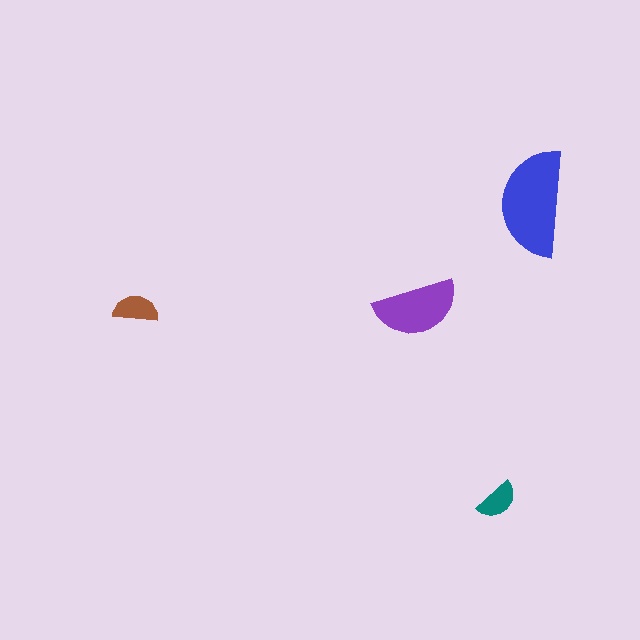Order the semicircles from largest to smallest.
the blue one, the purple one, the brown one, the teal one.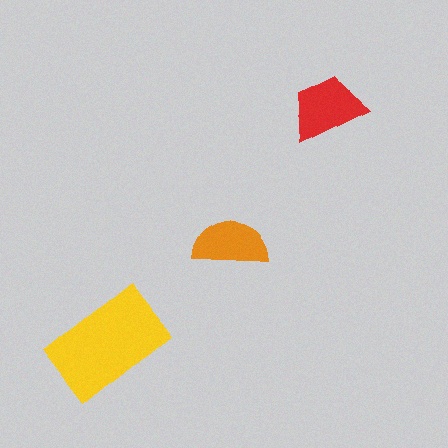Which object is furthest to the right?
The red trapezoid is rightmost.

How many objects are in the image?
There are 3 objects in the image.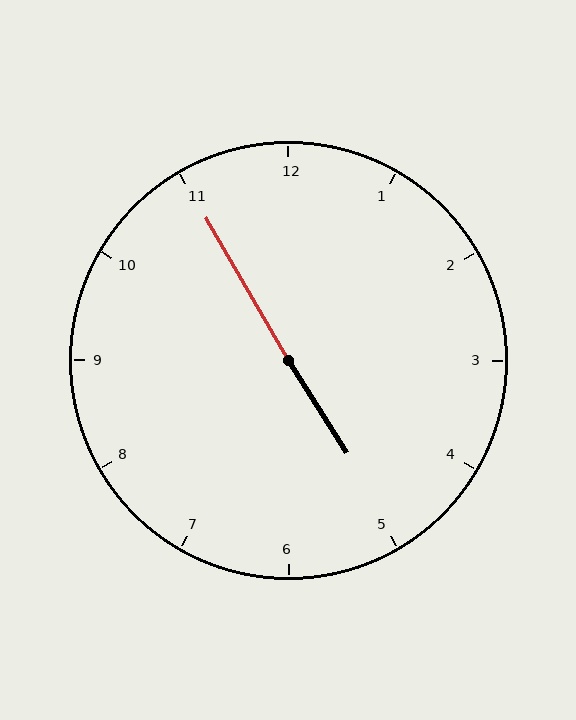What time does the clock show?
4:55.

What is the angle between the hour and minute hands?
Approximately 178 degrees.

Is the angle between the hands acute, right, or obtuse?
It is obtuse.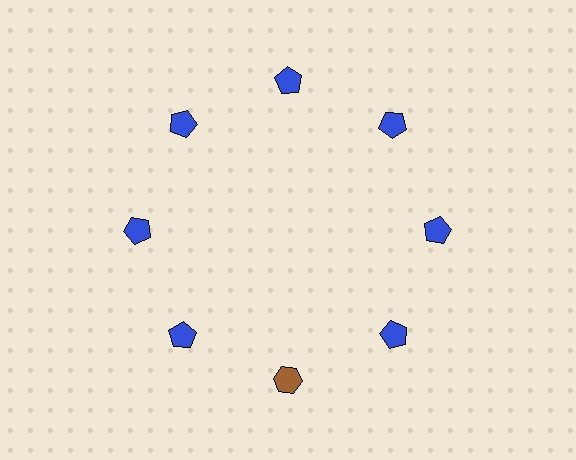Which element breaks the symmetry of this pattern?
The brown hexagon at roughly the 6 o'clock position breaks the symmetry. All other shapes are blue pentagons.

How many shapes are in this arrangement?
There are 8 shapes arranged in a ring pattern.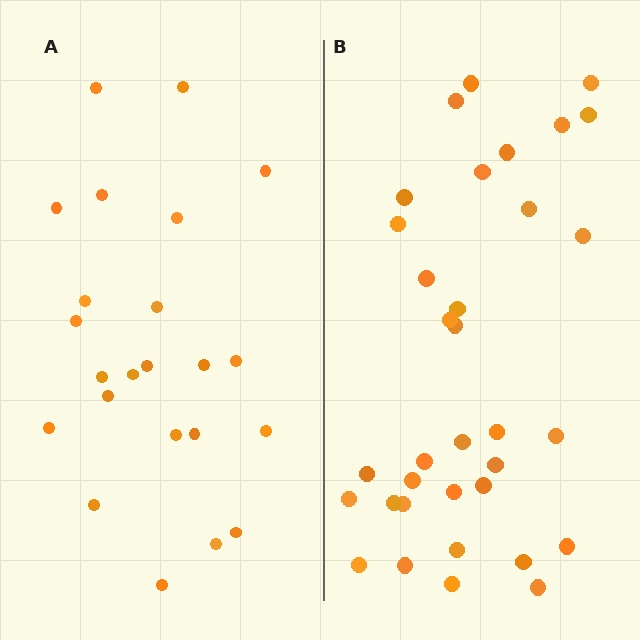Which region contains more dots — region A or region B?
Region B (the right region) has more dots.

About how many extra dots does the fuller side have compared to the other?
Region B has roughly 12 or so more dots than region A.